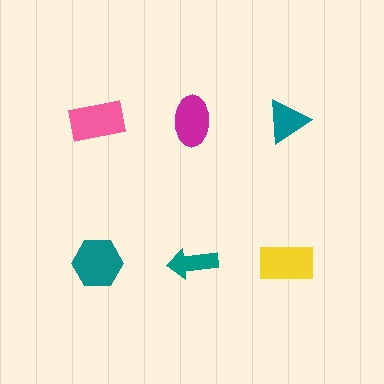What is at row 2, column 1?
A teal hexagon.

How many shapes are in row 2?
3 shapes.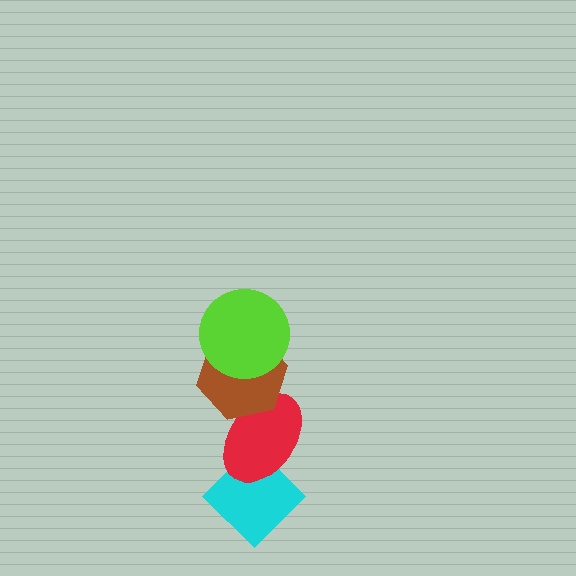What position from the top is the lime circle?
The lime circle is 1st from the top.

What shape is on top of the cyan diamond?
The red ellipse is on top of the cyan diamond.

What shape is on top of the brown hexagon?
The lime circle is on top of the brown hexagon.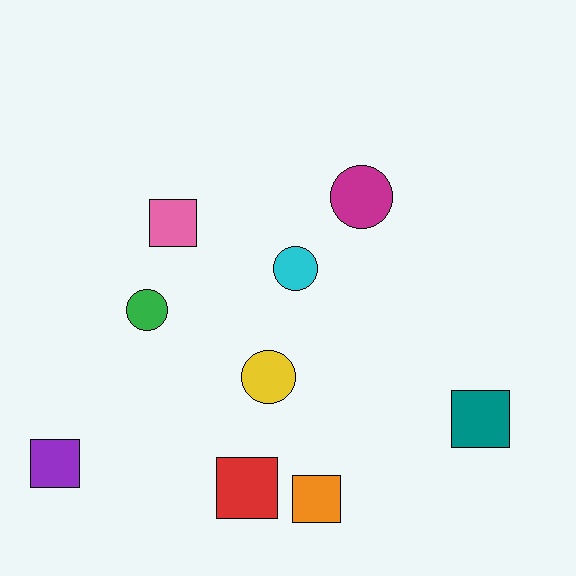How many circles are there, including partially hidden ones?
There are 4 circles.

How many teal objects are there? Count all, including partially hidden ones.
There is 1 teal object.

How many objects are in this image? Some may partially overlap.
There are 9 objects.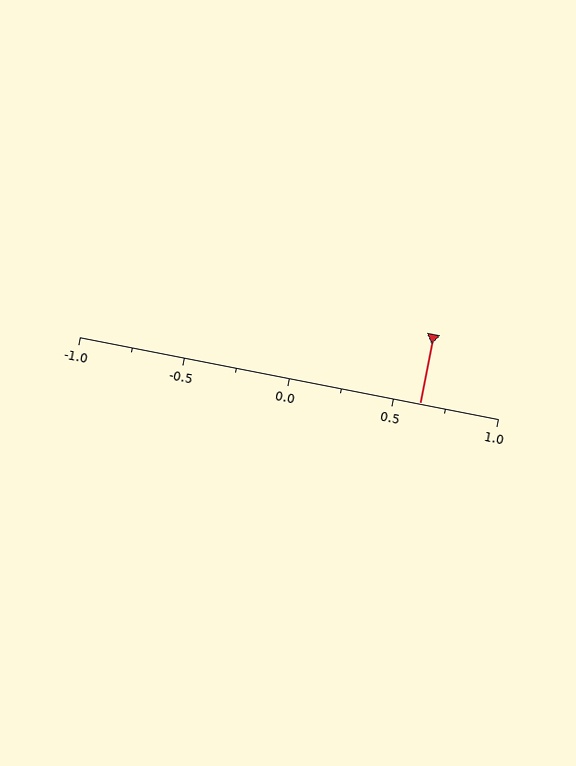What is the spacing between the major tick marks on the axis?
The major ticks are spaced 0.5 apart.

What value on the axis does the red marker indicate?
The marker indicates approximately 0.62.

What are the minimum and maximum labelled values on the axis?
The axis runs from -1.0 to 1.0.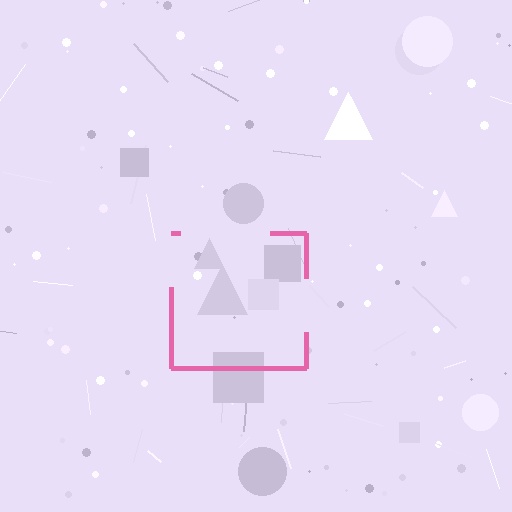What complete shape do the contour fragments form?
The contour fragments form a square.